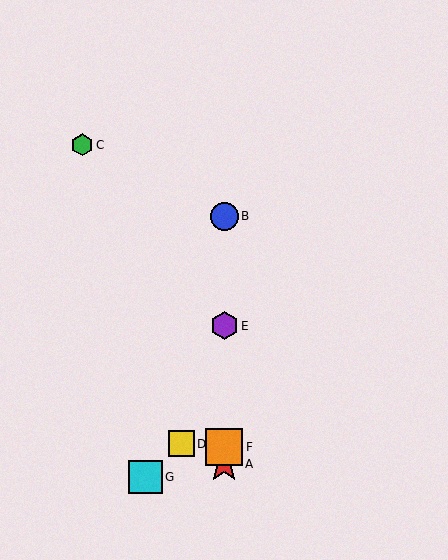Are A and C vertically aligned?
No, A is at x≈224 and C is at x≈82.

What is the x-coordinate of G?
Object G is at x≈146.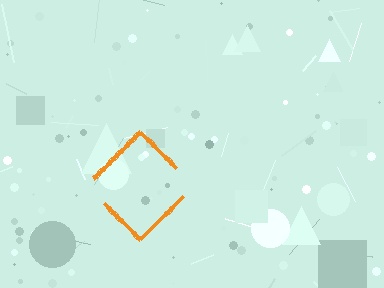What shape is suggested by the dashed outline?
The dashed outline suggests a diamond.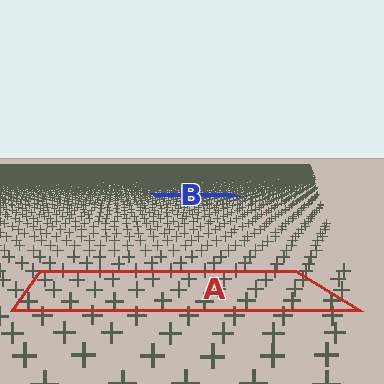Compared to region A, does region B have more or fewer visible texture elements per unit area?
Region B has more texture elements per unit area — they are packed more densely because it is farther away.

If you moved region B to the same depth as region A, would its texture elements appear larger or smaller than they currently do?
They would appear larger. At a closer depth, the same texture elements are projected at a bigger on-screen size.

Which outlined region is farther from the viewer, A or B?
Region B is farther from the viewer — the texture elements inside it appear smaller and more densely packed.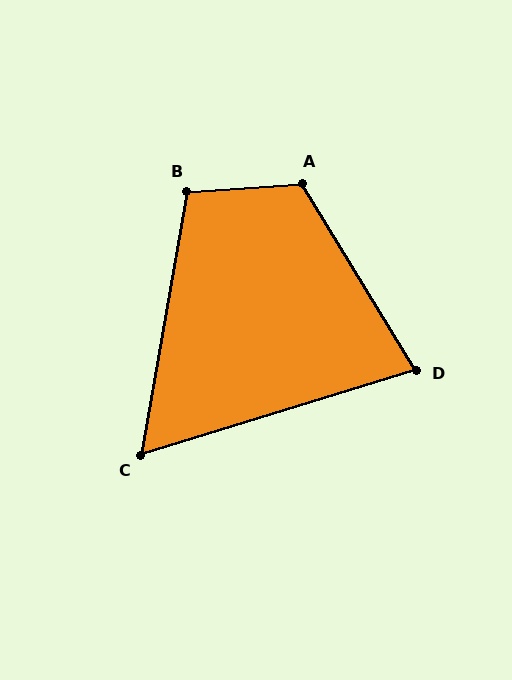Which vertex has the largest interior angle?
A, at approximately 117 degrees.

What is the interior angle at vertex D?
Approximately 76 degrees (acute).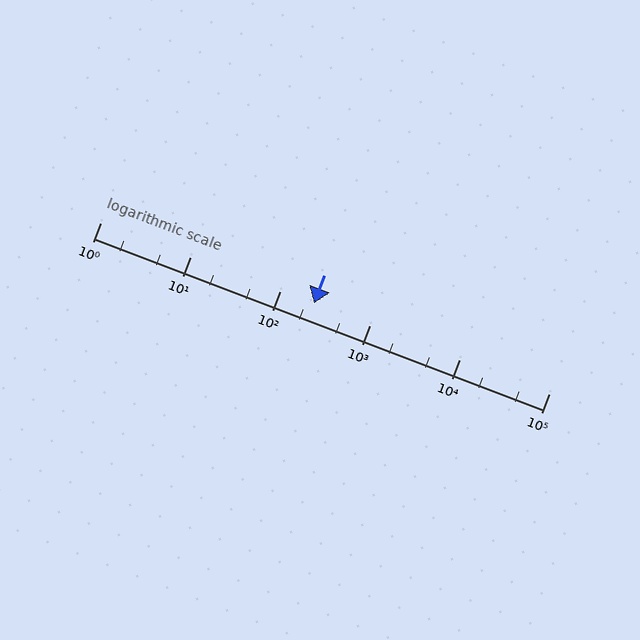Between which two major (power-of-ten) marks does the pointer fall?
The pointer is between 100 and 1000.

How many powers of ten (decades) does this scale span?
The scale spans 5 decades, from 1 to 100000.